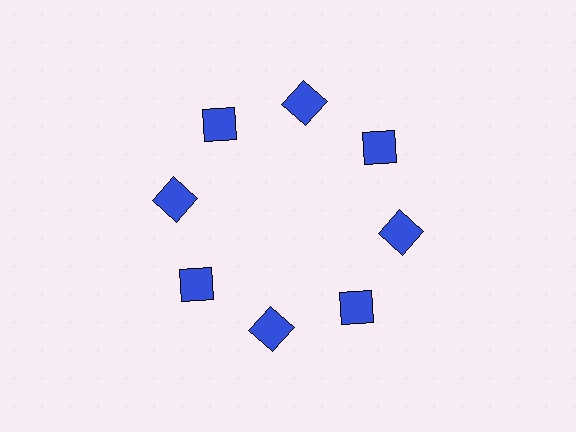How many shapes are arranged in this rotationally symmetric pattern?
There are 8 shapes, arranged in 8 groups of 1.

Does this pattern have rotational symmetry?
Yes, this pattern has 8-fold rotational symmetry. It looks the same after rotating 45 degrees around the center.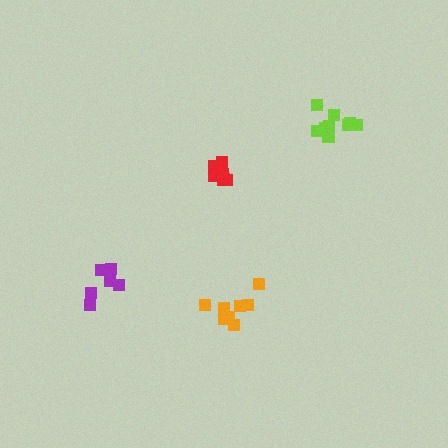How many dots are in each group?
Group 1: 6 dots, Group 2: 8 dots, Group 3: 10 dots, Group 4: 6 dots (30 total).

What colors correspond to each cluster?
The clusters are colored: purple, orange, lime, red.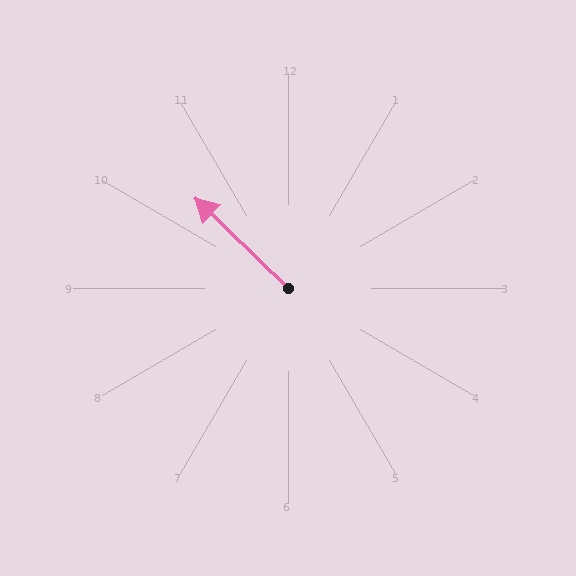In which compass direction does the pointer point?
Northwest.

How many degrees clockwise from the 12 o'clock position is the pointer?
Approximately 314 degrees.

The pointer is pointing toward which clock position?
Roughly 10 o'clock.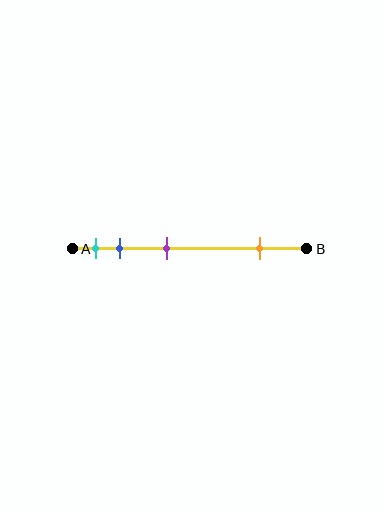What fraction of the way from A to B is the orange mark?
The orange mark is approximately 80% (0.8) of the way from A to B.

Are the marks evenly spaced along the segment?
No, the marks are not evenly spaced.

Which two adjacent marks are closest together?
The cyan and blue marks are the closest adjacent pair.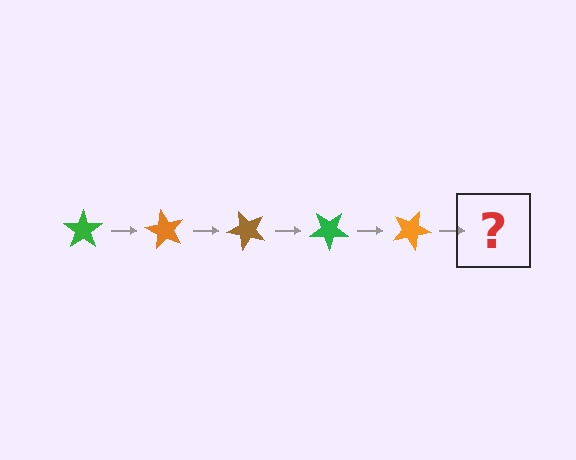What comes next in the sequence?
The next element should be a brown star, rotated 300 degrees from the start.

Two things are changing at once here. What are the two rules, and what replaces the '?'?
The two rules are that it rotates 60 degrees each step and the color cycles through green, orange, and brown. The '?' should be a brown star, rotated 300 degrees from the start.